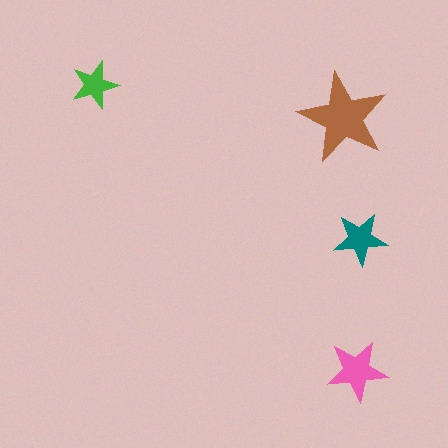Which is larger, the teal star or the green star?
The teal one.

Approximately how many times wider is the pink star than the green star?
About 1.5 times wider.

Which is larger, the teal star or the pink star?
The pink one.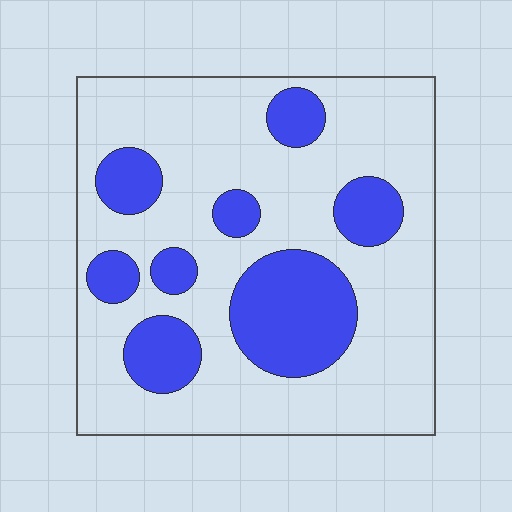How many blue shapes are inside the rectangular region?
8.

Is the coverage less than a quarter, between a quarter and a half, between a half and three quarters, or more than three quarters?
Between a quarter and a half.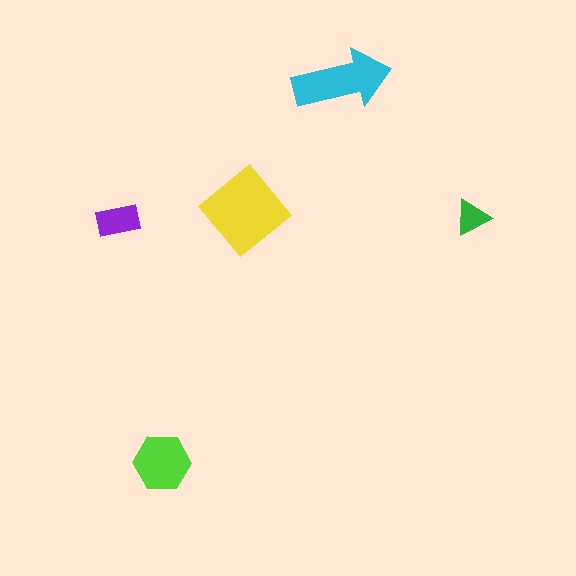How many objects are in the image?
There are 5 objects in the image.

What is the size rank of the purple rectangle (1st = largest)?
4th.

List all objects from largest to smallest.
The yellow diamond, the cyan arrow, the lime hexagon, the purple rectangle, the green triangle.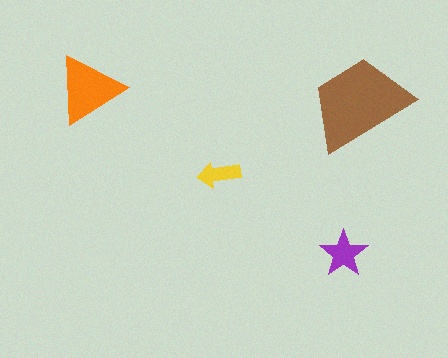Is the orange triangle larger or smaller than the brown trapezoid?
Smaller.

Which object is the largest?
The brown trapezoid.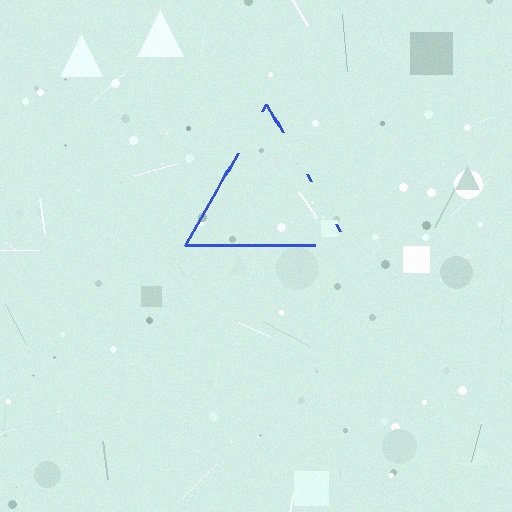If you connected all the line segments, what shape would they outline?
They would outline a triangle.